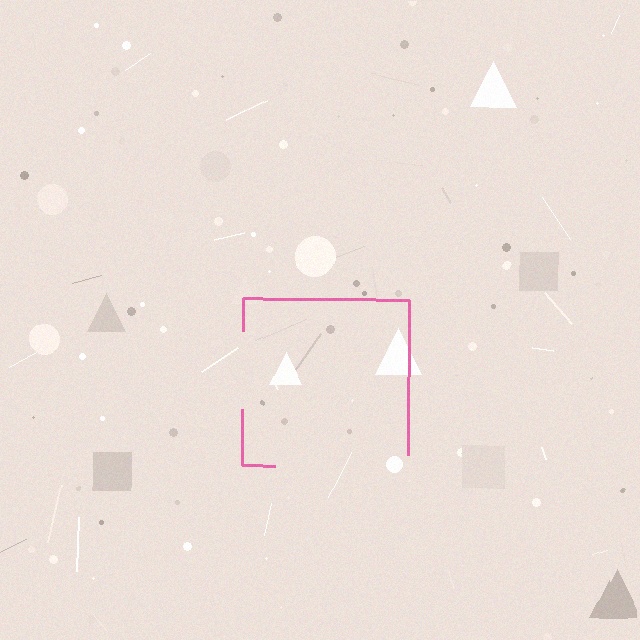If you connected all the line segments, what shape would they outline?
They would outline a square.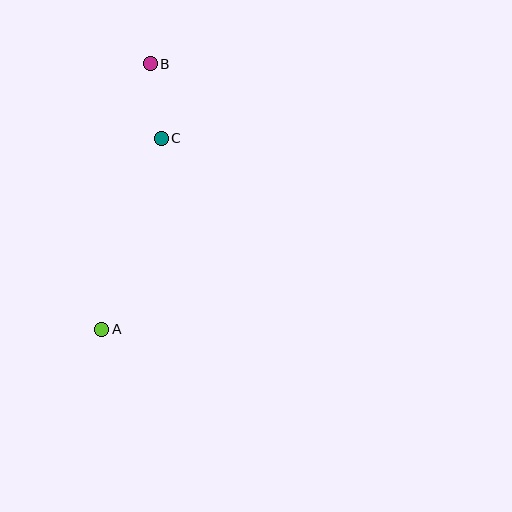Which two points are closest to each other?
Points B and C are closest to each other.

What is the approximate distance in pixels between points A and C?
The distance between A and C is approximately 200 pixels.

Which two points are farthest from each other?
Points A and B are farthest from each other.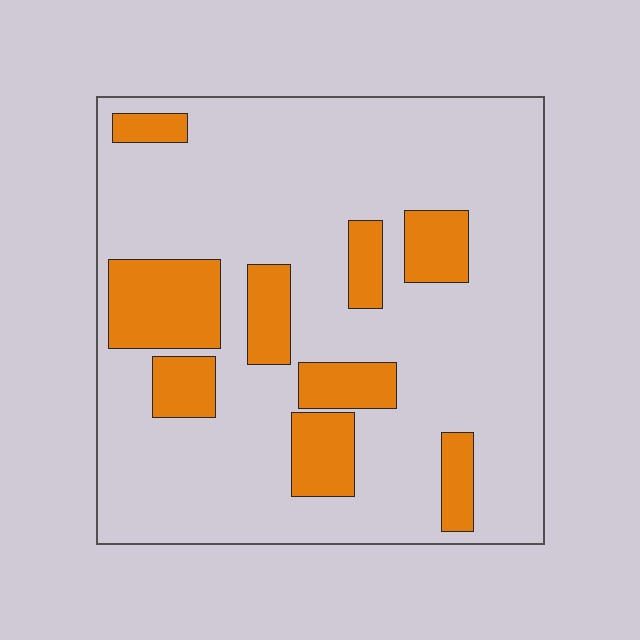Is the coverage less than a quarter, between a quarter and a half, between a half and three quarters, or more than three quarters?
Less than a quarter.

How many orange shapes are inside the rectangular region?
9.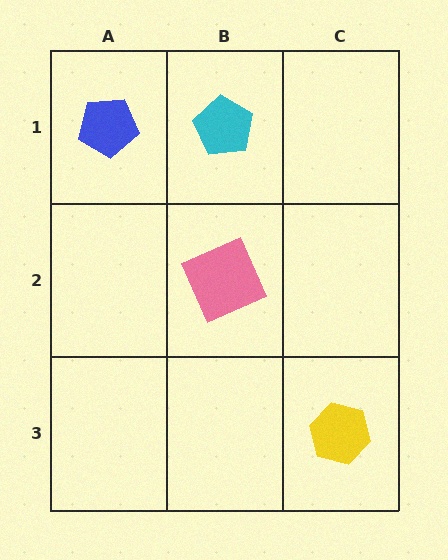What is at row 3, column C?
A yellow hexagon.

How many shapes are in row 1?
2 shapes.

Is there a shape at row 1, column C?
No, that cell is empty.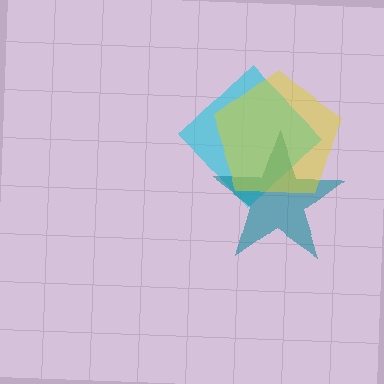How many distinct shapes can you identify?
There are 3 distinct shapes: a cyan diamond, a teal star, a yellow pentagon.